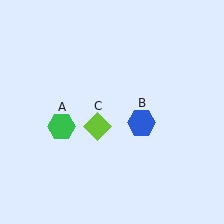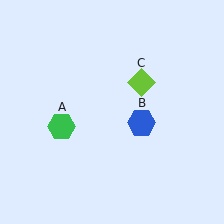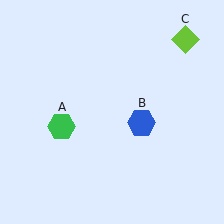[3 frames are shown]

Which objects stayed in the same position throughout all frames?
Green hexagon (object A) and blue hexagon (object B) remained stationary.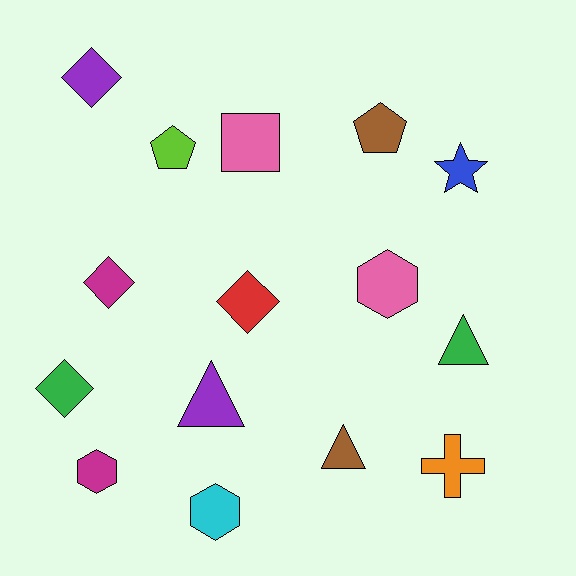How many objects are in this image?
There are 15 objects.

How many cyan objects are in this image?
There is 1 cyan object.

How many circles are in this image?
There are no circles.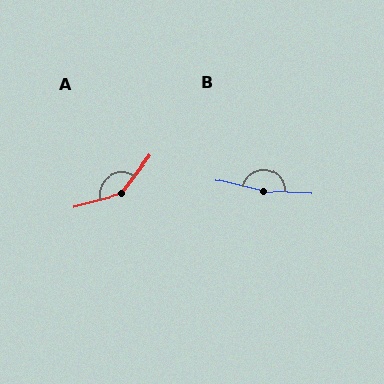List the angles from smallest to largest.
A (142°), B (169°).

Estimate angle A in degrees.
Approximately 142 degrees.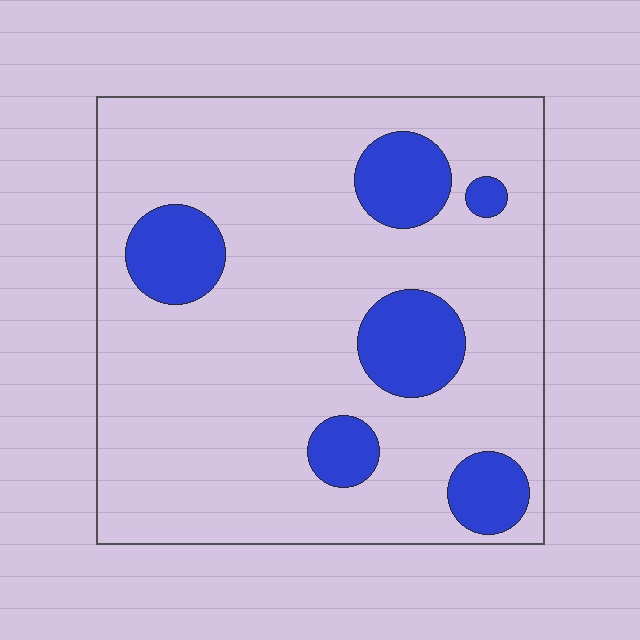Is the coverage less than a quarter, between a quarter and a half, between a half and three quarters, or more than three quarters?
Less than a quarter.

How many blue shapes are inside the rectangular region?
6.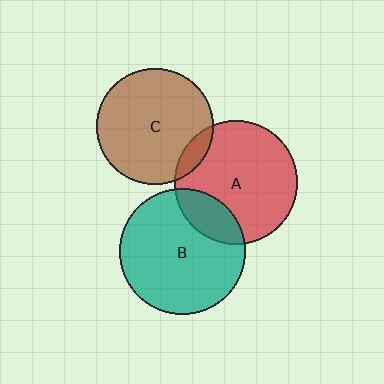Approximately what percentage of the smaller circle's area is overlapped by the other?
Approximately 20%.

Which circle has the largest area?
Circle B (teal).